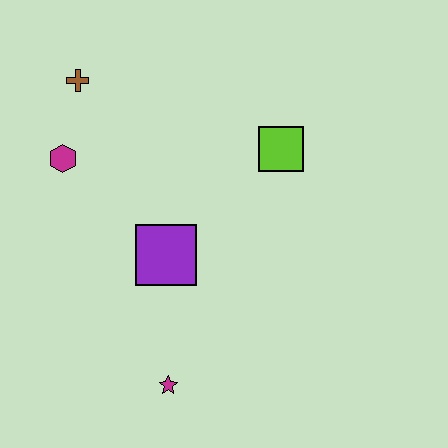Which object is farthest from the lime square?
The magenta star is farthest from the lime square.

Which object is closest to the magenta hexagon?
The brown cross is closest to the magenta hexagon.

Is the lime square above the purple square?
Yes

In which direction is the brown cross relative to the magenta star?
The brown cross is above the magenta star.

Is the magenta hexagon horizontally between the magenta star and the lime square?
No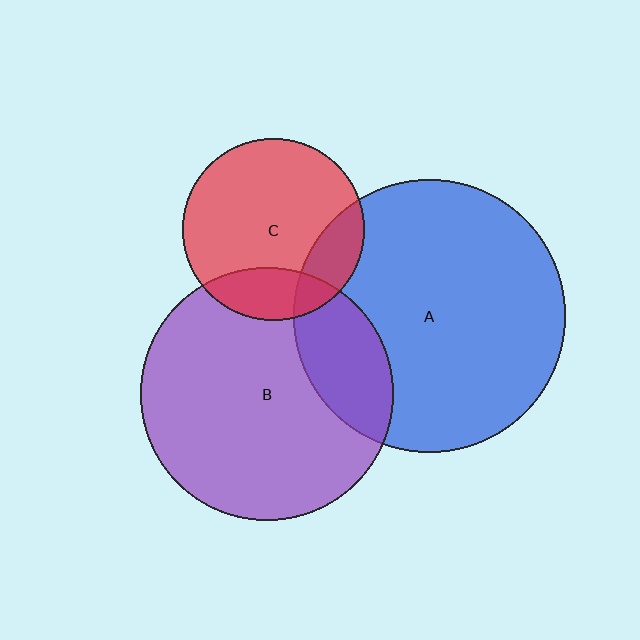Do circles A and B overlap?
Yes.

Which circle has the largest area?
Circle A (blue).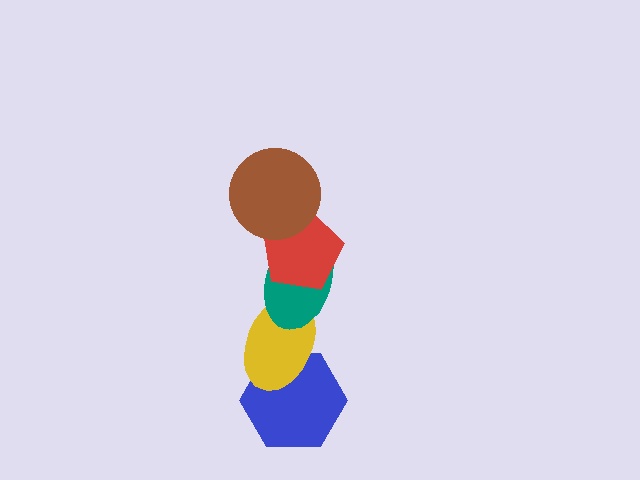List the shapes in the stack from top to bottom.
From top to bottom: the brown circle, the red pentagon, the teal ellipse, the yellow ellipse, the blue hexagon.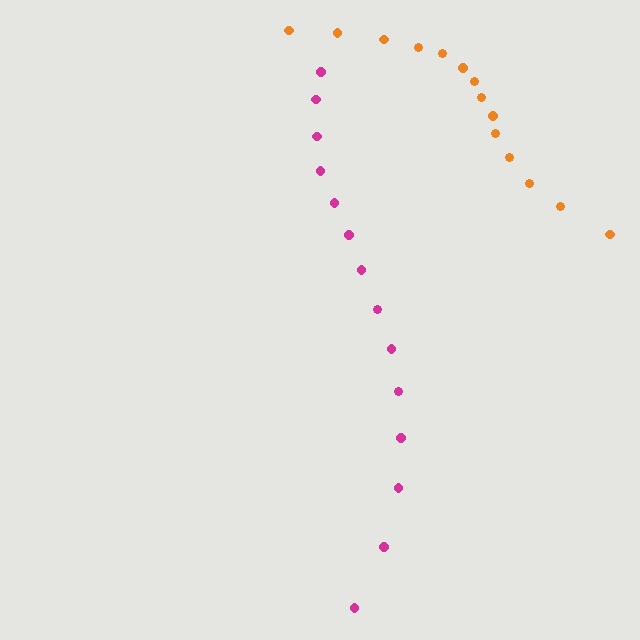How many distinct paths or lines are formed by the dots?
There are 2 distinct paths.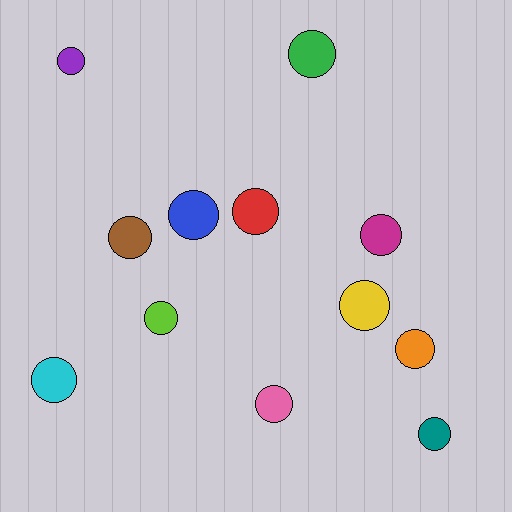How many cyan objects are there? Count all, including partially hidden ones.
There is 1 cyan object.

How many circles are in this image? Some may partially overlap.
There are 12 circles.